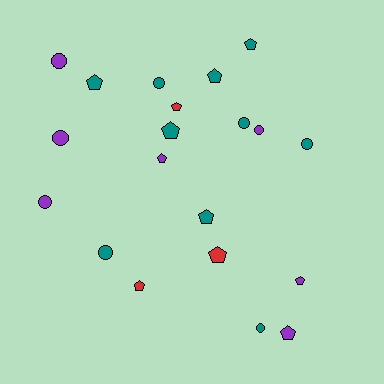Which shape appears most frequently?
Pentagon, with 11 objects.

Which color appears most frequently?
Teal, with 10 objects.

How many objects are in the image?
There are 20 objects.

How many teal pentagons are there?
There are 5 teal pentagons.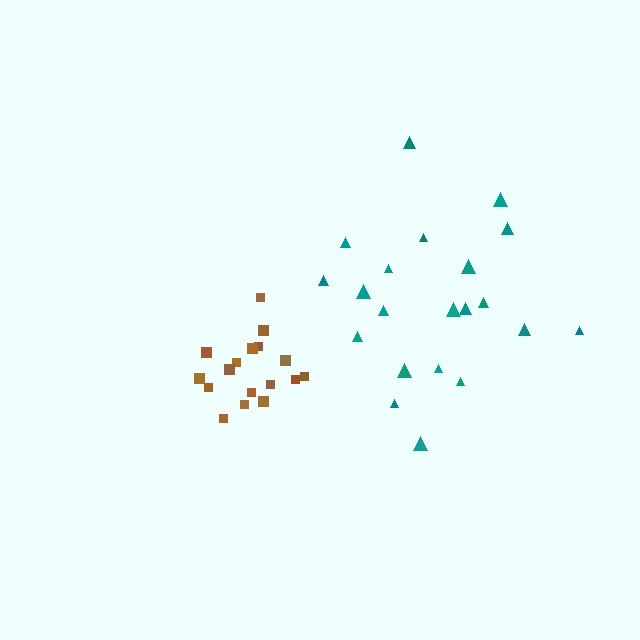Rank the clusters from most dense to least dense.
brown, teal.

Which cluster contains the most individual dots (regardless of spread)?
Teal (21).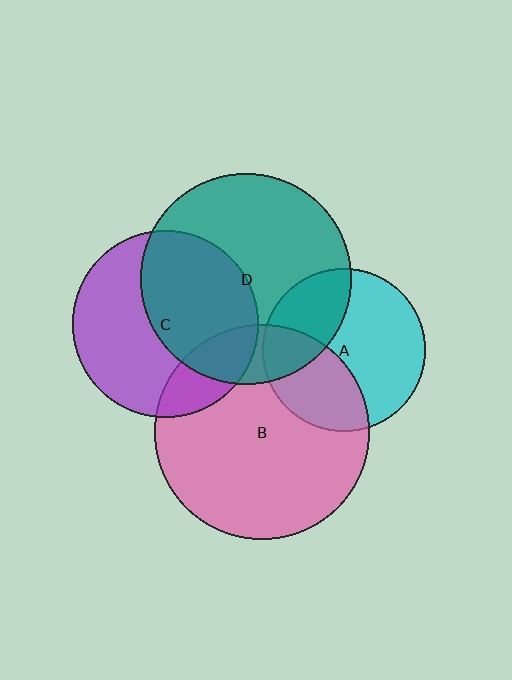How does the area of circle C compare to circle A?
Approximately 1.3 times.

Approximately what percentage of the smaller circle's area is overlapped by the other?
Approximately 20%.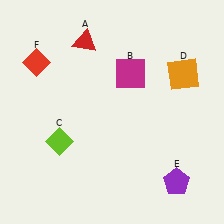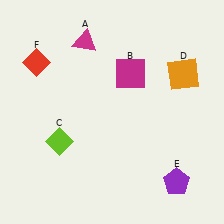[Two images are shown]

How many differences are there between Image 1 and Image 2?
There is 1 difference between the two images.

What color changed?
The triangle (A) changed from red in Image 1 to magenta in Image 2.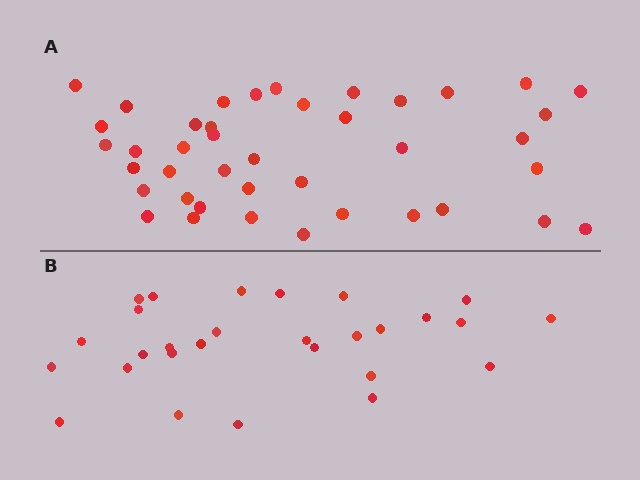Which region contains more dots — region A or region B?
Region A (the top region) has more dots.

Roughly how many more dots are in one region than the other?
Region A has approximately 15 more dots than region B.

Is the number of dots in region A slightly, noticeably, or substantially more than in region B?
Region A has substantially more. The ratio is roughly 1.5 to 1.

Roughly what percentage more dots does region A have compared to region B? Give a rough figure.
About 45% more.